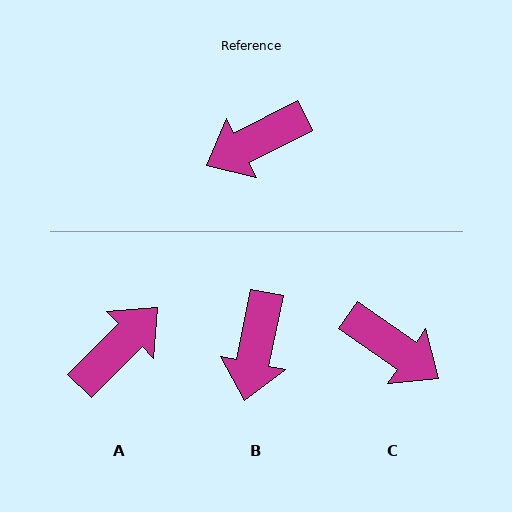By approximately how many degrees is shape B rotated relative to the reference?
Approximately 51 degrees counter-clockwise.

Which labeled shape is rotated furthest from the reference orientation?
A, about 162 degrees away.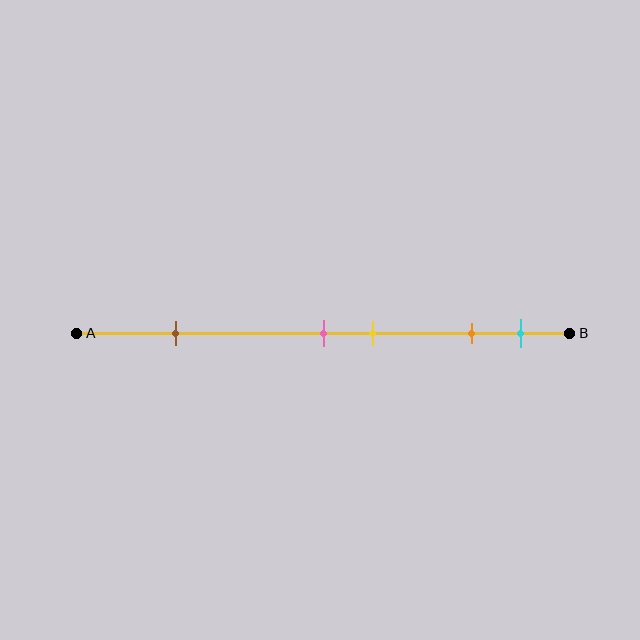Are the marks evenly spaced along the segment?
No, the marks are not evenly spaced.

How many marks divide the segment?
There are 5 marks dividing the segment.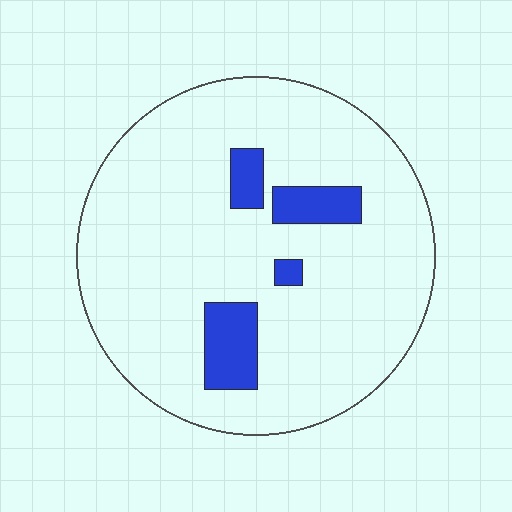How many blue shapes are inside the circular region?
4.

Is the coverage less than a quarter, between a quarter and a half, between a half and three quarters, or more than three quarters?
Less than a quarter.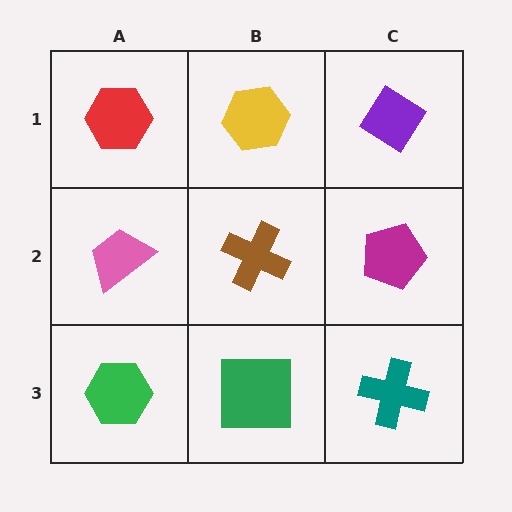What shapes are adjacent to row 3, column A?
A pink trapezoid (row 2, column A), a green square (row 3, column B).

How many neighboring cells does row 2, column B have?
4.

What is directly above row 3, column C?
A magenta pentagon.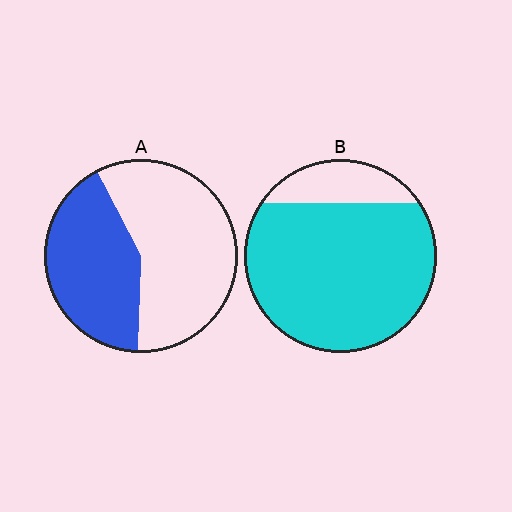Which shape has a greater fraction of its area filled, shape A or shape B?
Shape B.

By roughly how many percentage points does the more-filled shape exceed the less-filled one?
By roughly 40 percentage points (B over A).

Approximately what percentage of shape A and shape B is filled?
A is approximately 40% and B is approximately 85%.